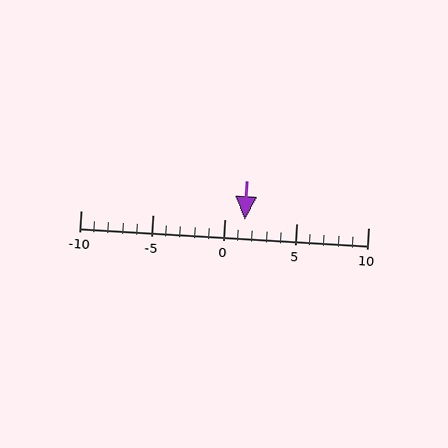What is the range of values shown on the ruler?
The ruler shows values from -10 to 10.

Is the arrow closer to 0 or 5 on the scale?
The arrow is closer to 0.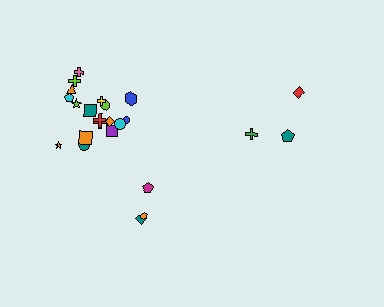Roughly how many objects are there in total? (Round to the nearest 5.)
Roughly 25 objects in total.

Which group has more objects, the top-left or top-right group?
The top-left group.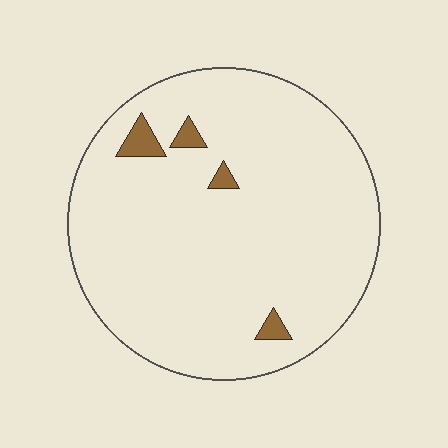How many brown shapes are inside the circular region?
4.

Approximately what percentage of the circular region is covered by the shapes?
Approximately 5%.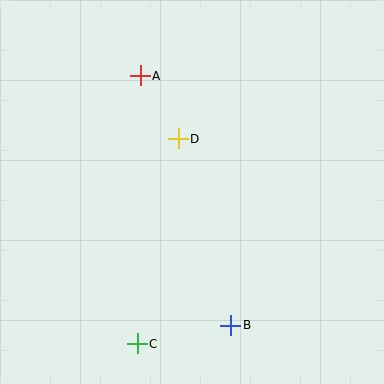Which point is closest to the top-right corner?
Point D is closest to the top-right corner.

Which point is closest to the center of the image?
Point D at (178, 139) is closest to the center.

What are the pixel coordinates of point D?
Point D is at (178, 139).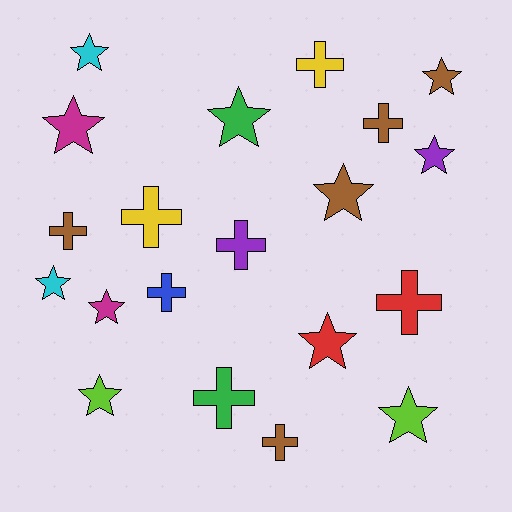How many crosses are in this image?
There are 9 crosses.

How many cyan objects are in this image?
There are 2 cyan objects.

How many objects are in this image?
There are 20 objects.